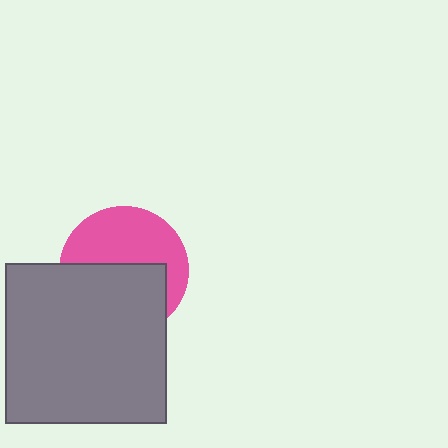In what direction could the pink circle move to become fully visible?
The pink circle could move up. That would shift it out from behind the gray square entirely.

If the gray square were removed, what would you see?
You would see the complete pink circle.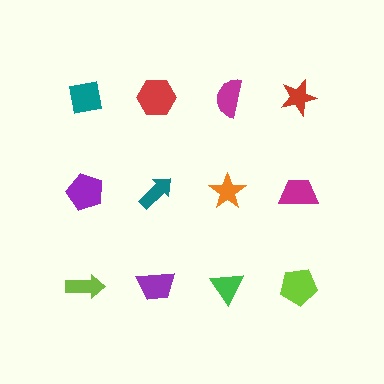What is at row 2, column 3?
An orange star.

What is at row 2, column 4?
A magenta trapezoid.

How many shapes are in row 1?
4 shapes.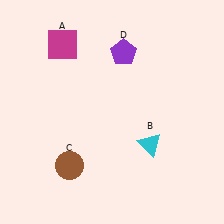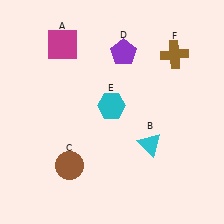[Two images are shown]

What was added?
A cyan hexagon (E), a brown cross (F) were added in Image 2.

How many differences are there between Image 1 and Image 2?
There are 2 differences between the two images.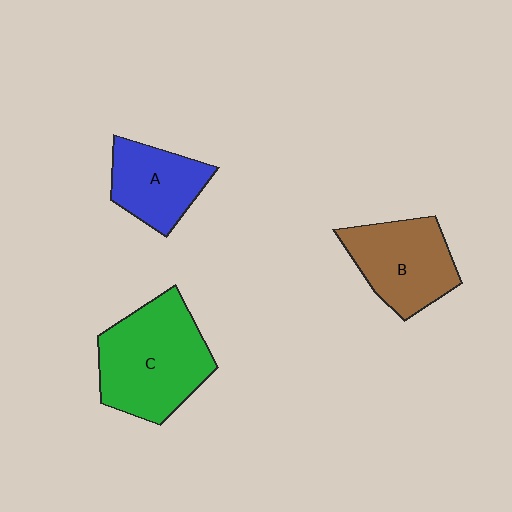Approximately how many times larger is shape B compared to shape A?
Approximately 1.2 times.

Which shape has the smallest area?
Shape A (blue).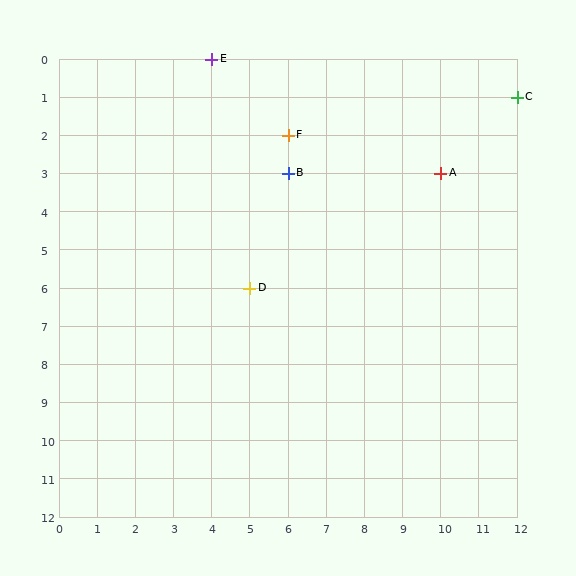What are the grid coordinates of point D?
Point D is at grid coordinates (5, 6).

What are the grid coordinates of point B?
Point B is at grid coordinates (6, 3).